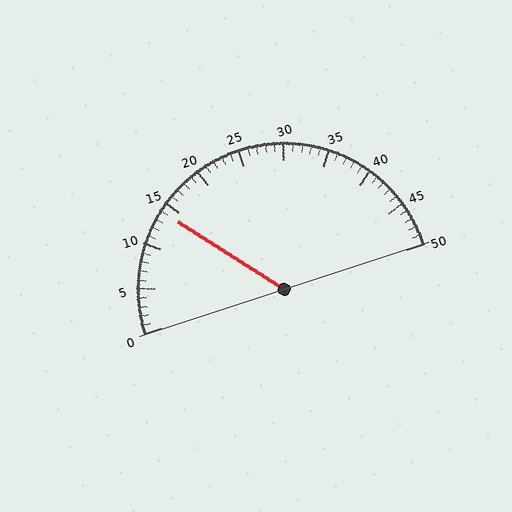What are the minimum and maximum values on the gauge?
The gauge ranges from 0 to 50.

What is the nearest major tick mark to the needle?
The nearest major tick mark is 15.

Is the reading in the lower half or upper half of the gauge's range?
The reading is in the lower half of the range (0 to 50).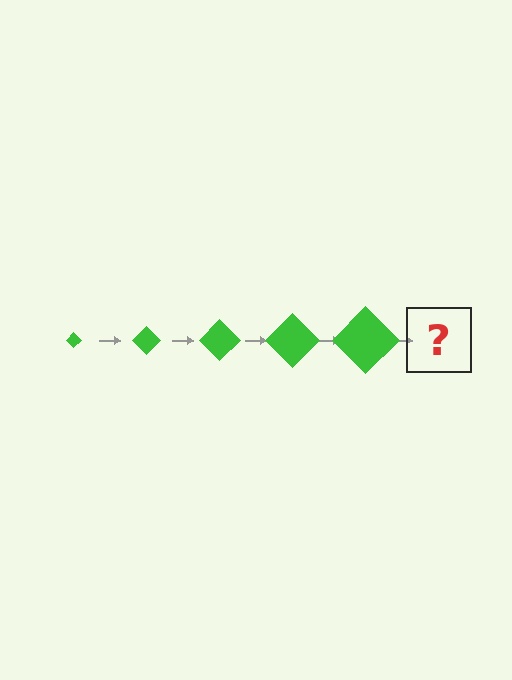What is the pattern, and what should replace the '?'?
The pattern is that the diamond gets progressively larger each step. The '?' should be a green diamond, larger than the previous one.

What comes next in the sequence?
The next element should be a green diamond, larger than the previous one.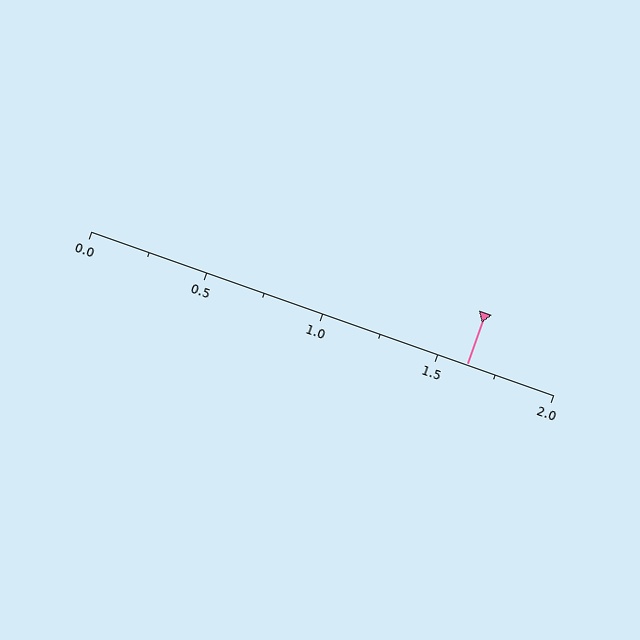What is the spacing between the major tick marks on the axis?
The major ticks are spaced 0.5 apart.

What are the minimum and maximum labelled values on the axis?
The axis runs from 0.0 to 2.0.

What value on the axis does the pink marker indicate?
The marker indicates approximately 1.62.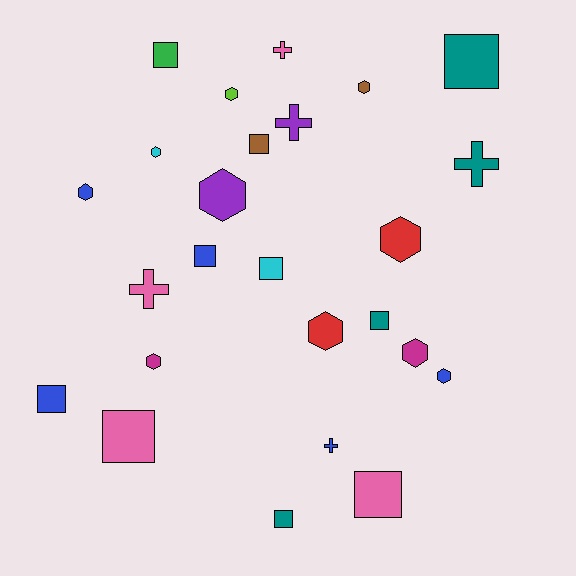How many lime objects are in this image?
There is 1 lime object.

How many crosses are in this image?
There are 5 crosses.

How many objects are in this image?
There are 25 objects.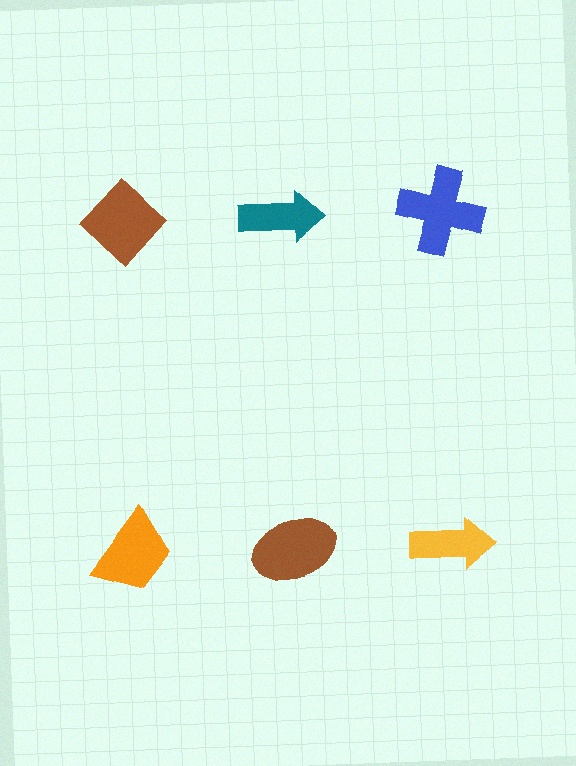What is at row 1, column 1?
A brown diamond.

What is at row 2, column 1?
An orange trapezoid.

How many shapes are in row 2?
3 shapes.